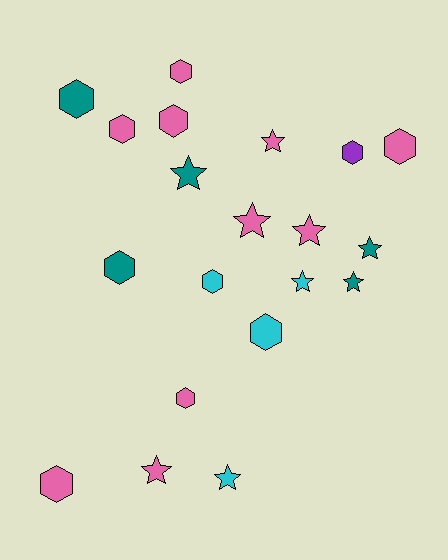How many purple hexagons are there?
There is 1 purple hexagon.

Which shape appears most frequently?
Hexagon, with 11 objects.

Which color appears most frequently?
Pink, with 10 objects.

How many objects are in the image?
There are 20 objects.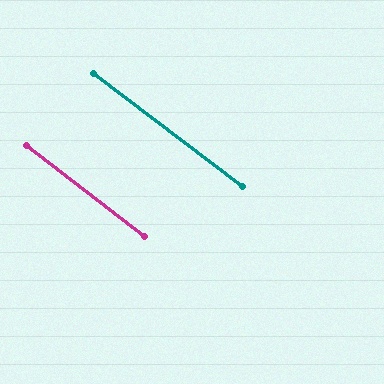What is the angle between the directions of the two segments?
Approximately 1 degree.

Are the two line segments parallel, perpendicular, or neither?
Parallel — their directions differ by only 0.7°.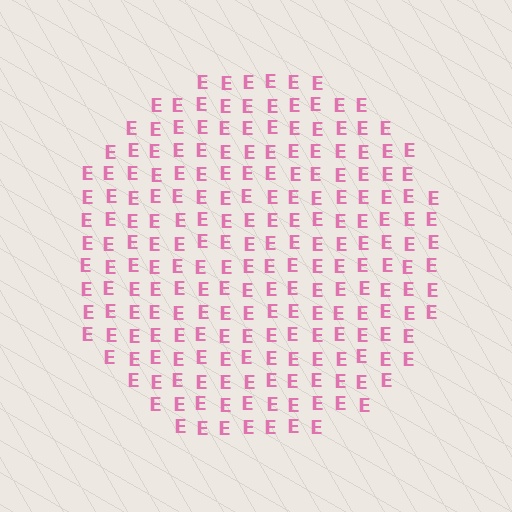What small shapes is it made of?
It is made of small letter E's.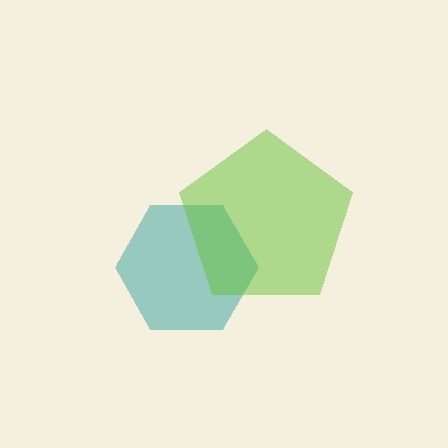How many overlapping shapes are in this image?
There are 2 overlapping shapes in the image.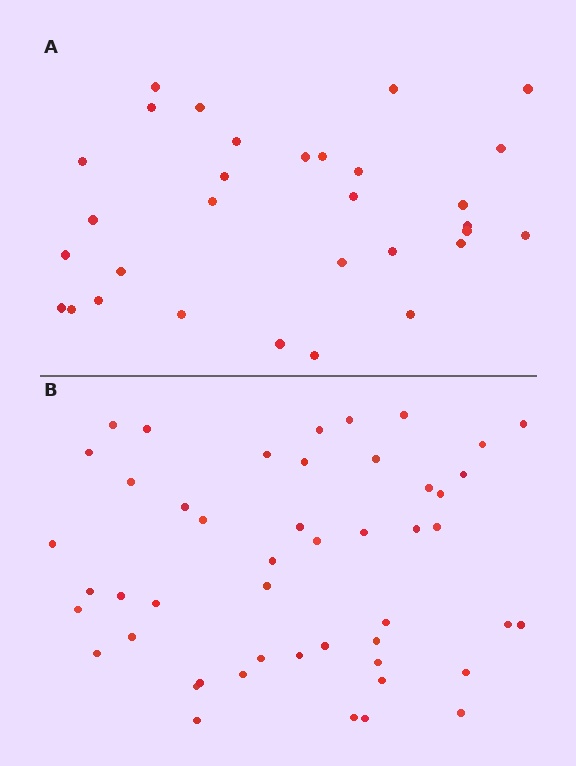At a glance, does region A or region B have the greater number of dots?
Region B (the bottom region) has more dots.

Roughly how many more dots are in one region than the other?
Region B has approximately 15 more dots than region A.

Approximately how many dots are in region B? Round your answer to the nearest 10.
About 50 dots. (The exact count is 48, which rounds to 50.)